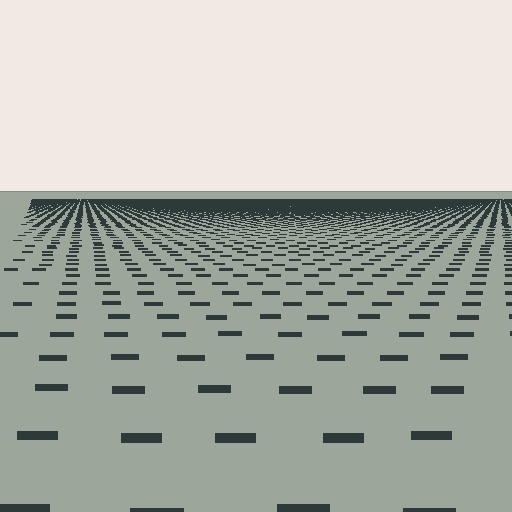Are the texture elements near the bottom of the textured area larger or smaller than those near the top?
Larger. Near the bottom, elements are closer to the viewer and appear at a bigger on-screen size.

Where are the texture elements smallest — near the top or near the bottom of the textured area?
Near the top.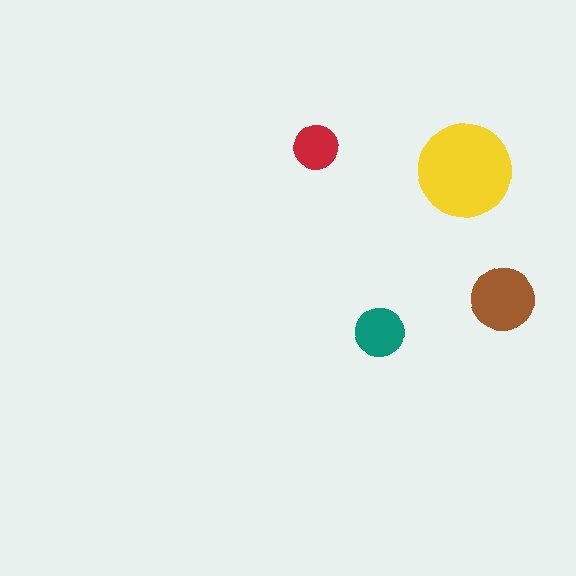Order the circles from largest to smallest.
the yellow one, the brown one, the teal one, the red one.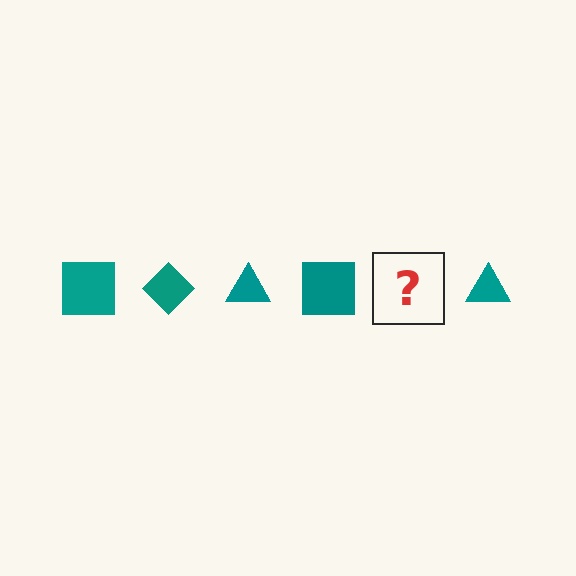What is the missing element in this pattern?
The missing element is a teal diamond.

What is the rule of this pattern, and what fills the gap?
The rule is that the pattern cycles through square, diamond, triangle shapes in teal. The gap should be filled with a teal diamond.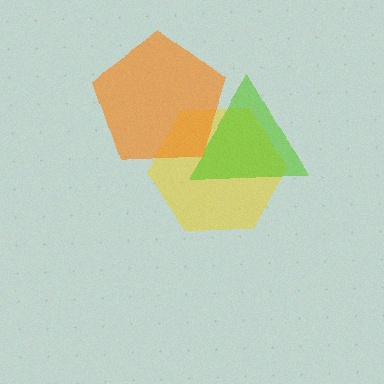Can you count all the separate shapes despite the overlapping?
Yes, there are 3 separate shapes.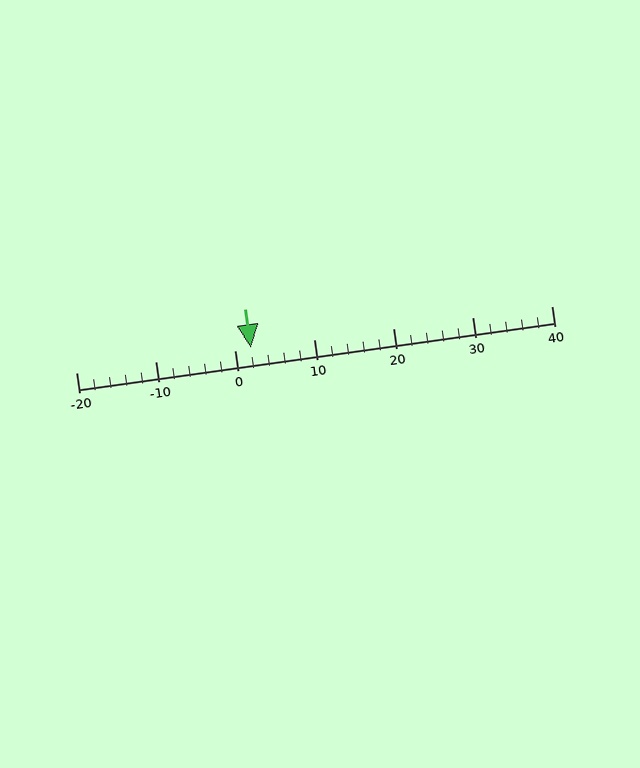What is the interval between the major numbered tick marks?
The major tick marks are spaced 10 units apart.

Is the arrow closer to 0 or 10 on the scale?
The arrow is closer to 0.